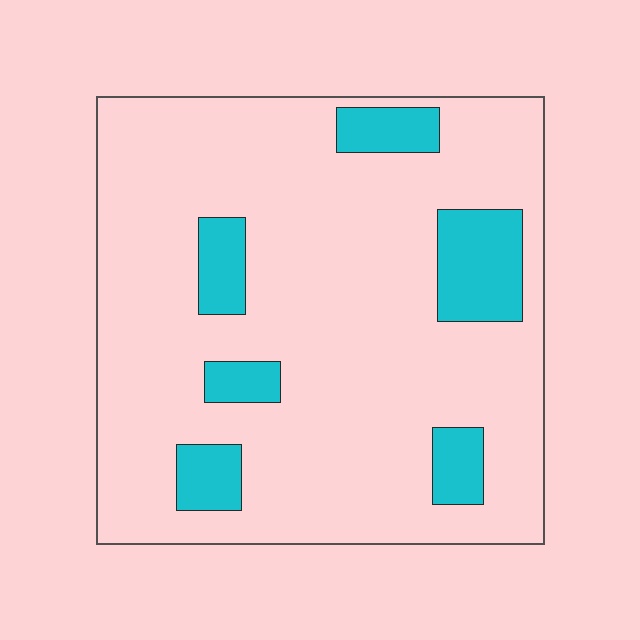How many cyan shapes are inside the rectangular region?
6.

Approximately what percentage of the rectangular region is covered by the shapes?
Approximately 15%.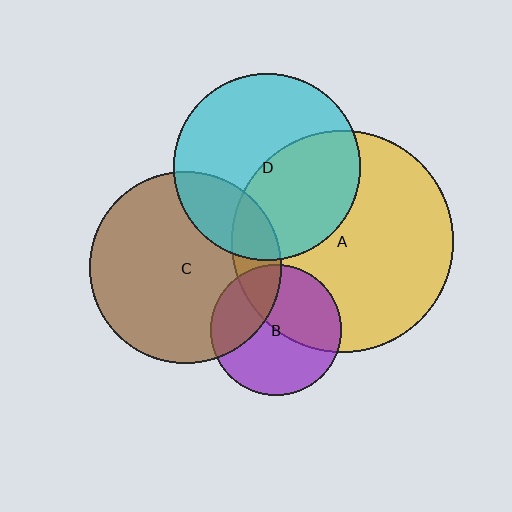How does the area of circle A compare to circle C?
Approximately 1.3 times.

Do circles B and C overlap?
Yes.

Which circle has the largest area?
Circle A (yellow).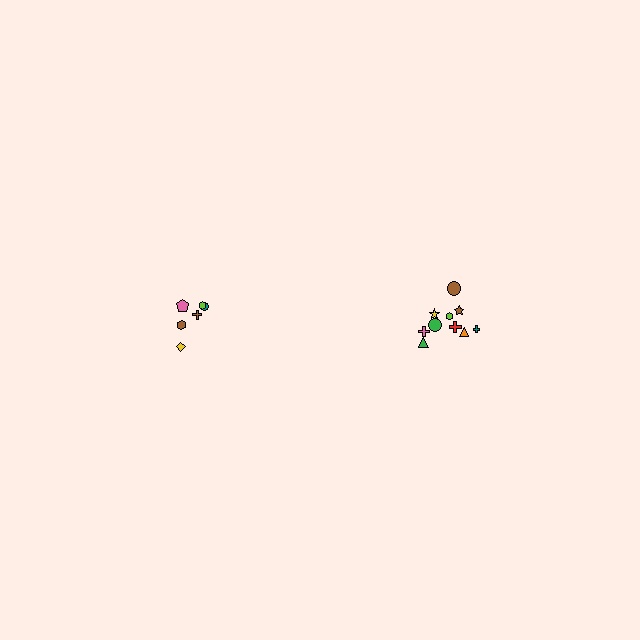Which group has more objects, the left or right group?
The right group.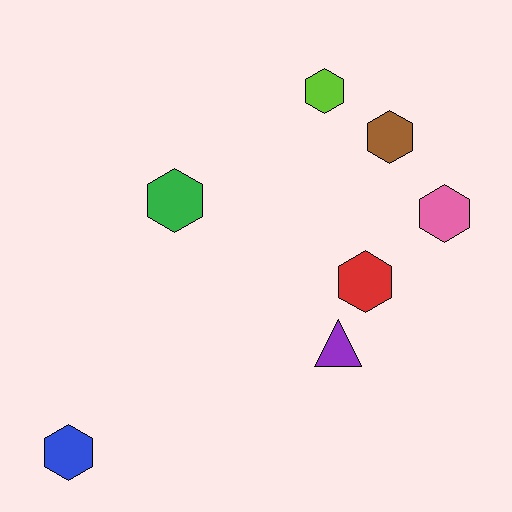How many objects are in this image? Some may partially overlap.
There are 7 objects.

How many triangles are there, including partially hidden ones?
There is 1 triangle.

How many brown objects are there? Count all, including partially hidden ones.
There is 1 brown object.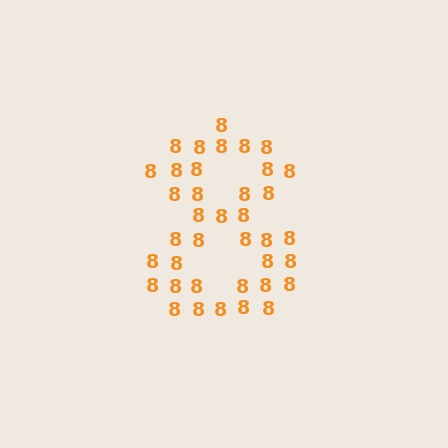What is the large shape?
The large shape is the digit 8.